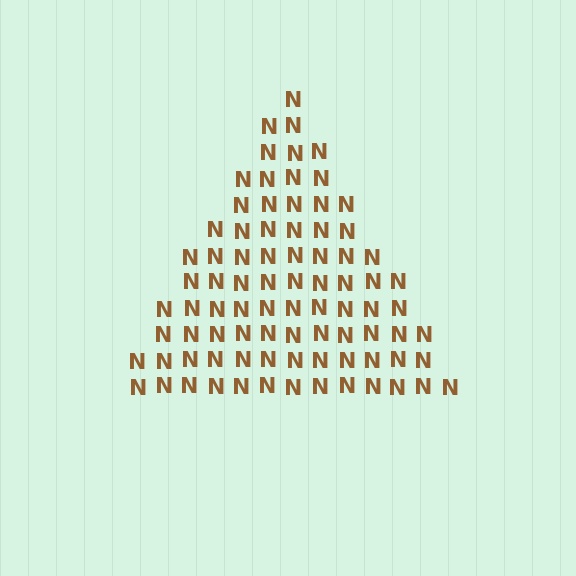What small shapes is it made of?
It is made of small letter N's.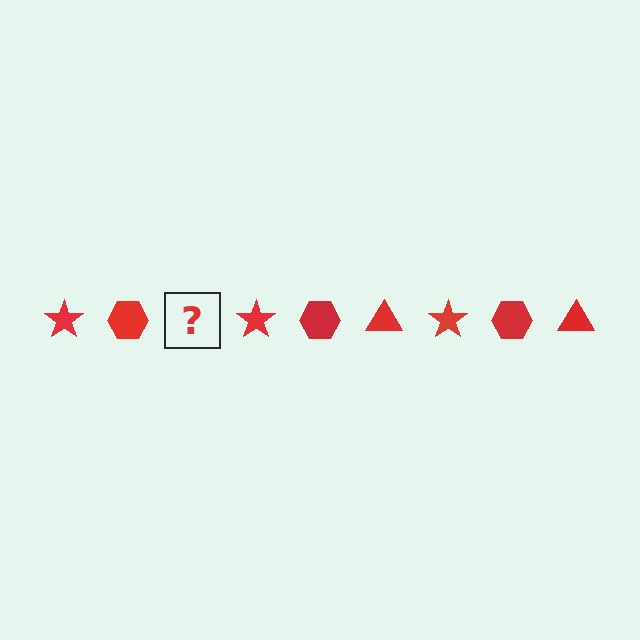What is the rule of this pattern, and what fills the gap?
The rule is that the pattern cycles through star, hexagon, triangle shapes in red. The gap should be filled with a red triangle.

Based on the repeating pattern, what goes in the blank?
The blank should be a red triangle.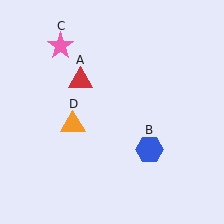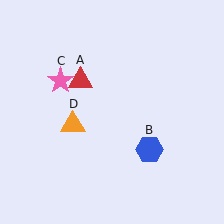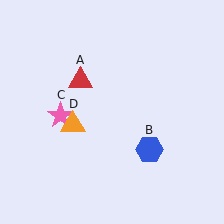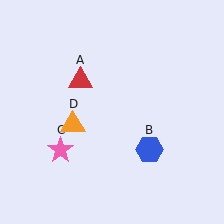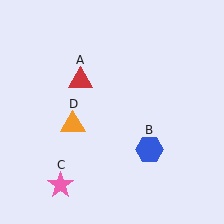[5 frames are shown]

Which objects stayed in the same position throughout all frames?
Red triangle (object A) and blue hexagon (object B) and orange triangle (object D) remained stationary.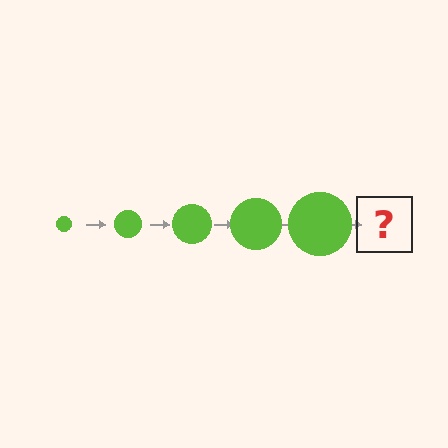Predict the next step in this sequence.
The next step is a lime circle, larger than the previous one.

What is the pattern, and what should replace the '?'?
The pattern is that the circle gets progressively larger each step. The '?' should be a lime circle, larger than the previous one.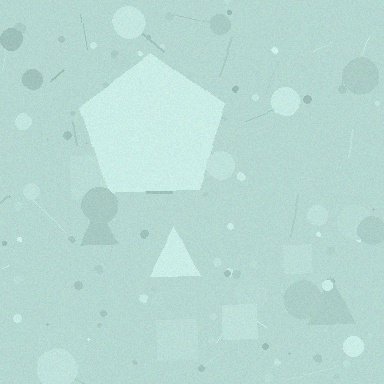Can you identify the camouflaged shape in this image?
The camouflaged shape is a pentagon.